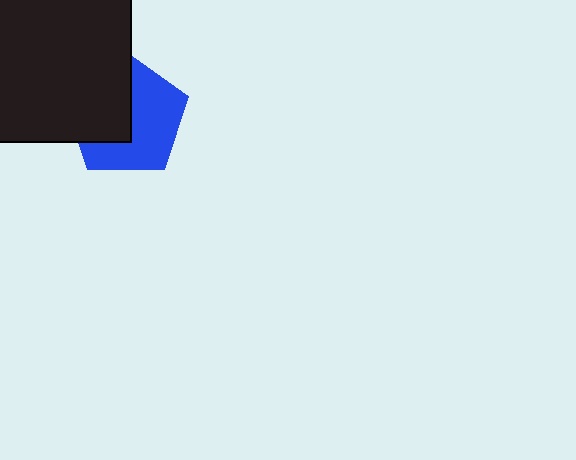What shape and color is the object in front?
The object in front is a black square.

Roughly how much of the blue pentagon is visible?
About half of it is visible (roughly 56%).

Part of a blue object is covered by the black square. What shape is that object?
It is a pentagon.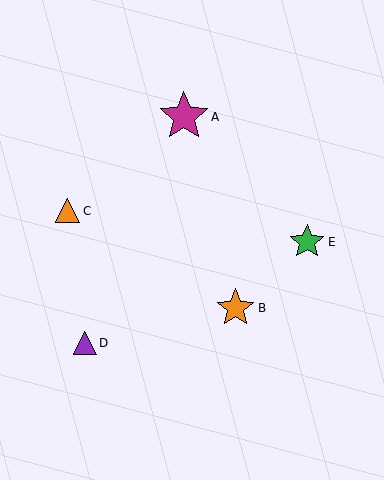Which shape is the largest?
The magenta star (labeled A) is the largest.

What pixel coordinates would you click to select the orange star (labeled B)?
Click at (235, 308) to select the orange star B.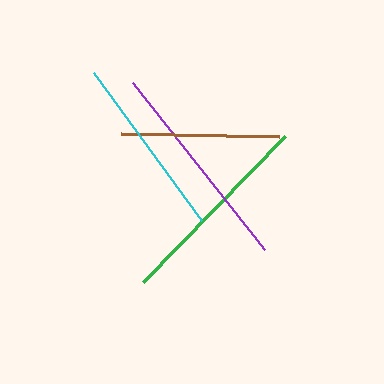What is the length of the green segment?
The green segment is approximately 204 pixels long.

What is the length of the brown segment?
The brown segment is approximately 159 pixels long.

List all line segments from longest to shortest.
From longest to shortest: purple, green, cyan, brown.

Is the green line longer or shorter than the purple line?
The purple line is longer than the green line.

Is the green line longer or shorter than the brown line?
The green line is longer than the brown line.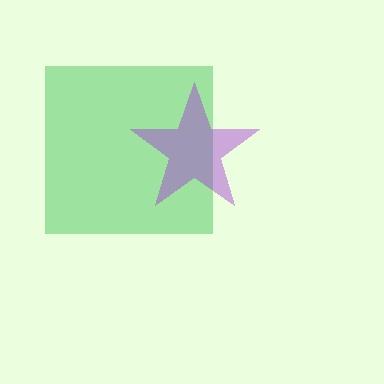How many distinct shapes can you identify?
There are 2 distinct shapes: a green square, a purple star.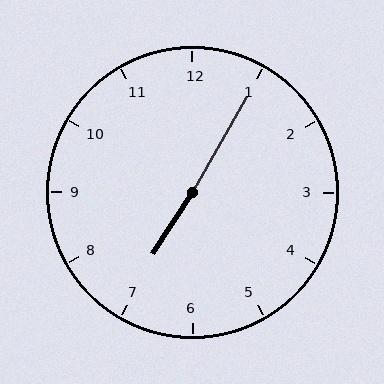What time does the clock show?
7:05.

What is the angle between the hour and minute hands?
Approximately 178 degrees.